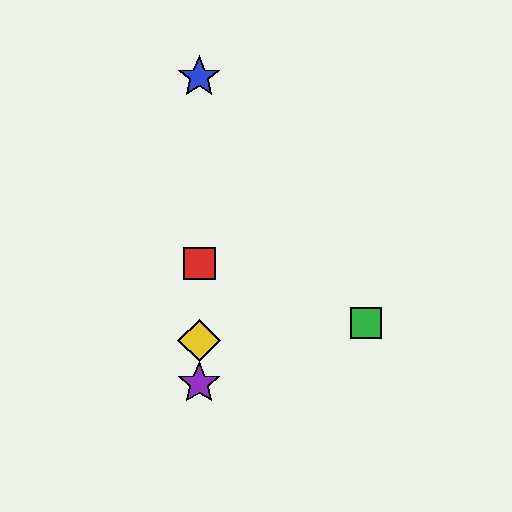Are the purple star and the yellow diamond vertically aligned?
Yes, both are at x≈199.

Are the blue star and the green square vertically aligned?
No, the blue star is at x≈199 and the green square is at x≈366.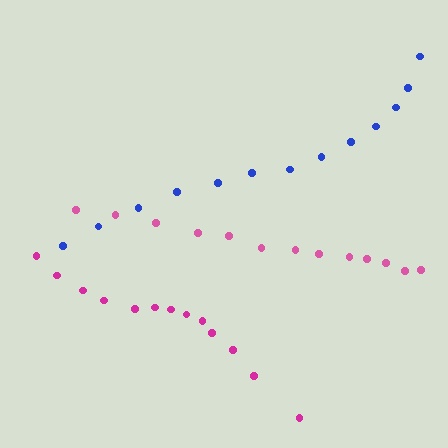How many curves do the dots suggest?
There are 3 distinct paths.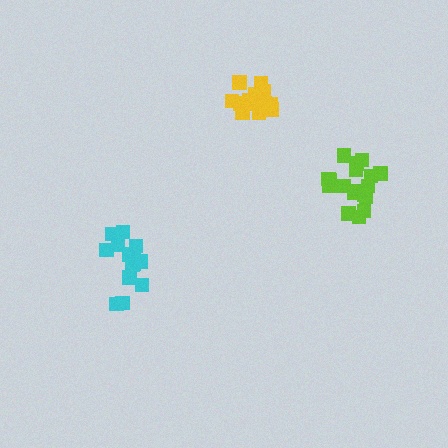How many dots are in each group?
Group 1: 14 dots, Group 2: 14 dots, Group 3: 18 dots (46 total).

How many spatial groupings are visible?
There are 3 spatial groupings.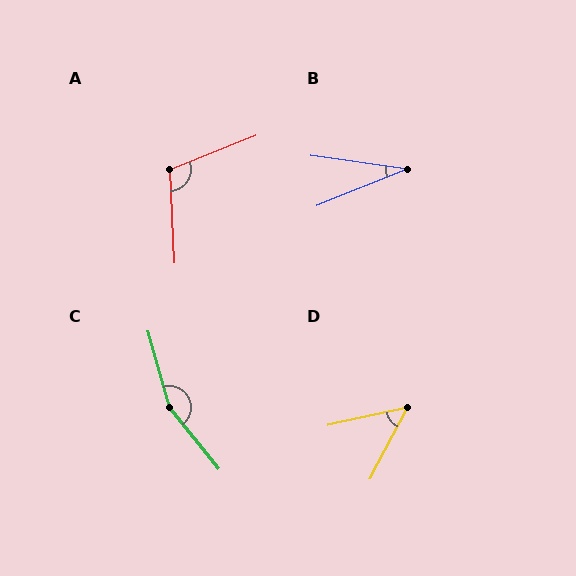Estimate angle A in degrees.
Approximately 109 degrees.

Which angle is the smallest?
B, at approximately 30 degrees.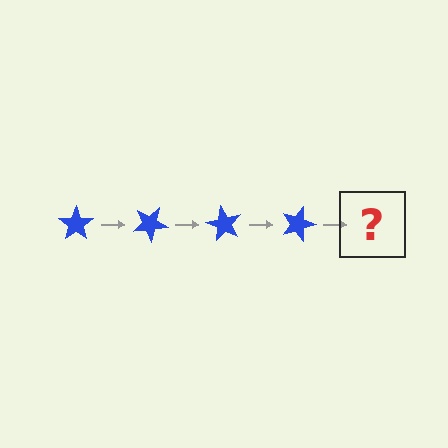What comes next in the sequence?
The next element should be a blue star rotated 120 degrees.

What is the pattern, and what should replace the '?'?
The pattern is that the star rotates 30 degrees each step. The '?' should be a blue star rotated 120 degrees.